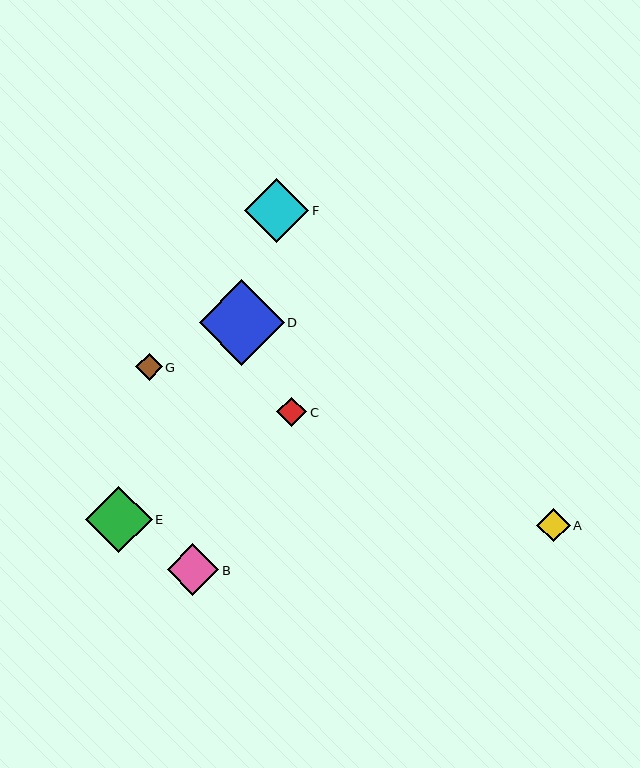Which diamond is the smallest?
Diamond G is the smallest with a size of approximately 26 pixels.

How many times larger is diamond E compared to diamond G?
Diamond E is approximately 2.5 times the size of diamond G.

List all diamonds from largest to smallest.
From largest to smallest: D, E, F, B, A, C, G.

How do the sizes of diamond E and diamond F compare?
Diamond E and diamond F are approximately the same size.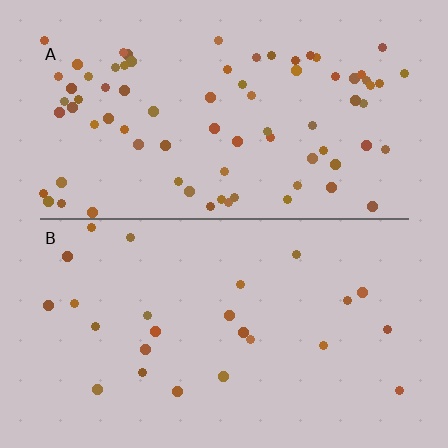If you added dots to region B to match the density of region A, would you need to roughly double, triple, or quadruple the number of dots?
Approximately triple.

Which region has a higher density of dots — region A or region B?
A (the top).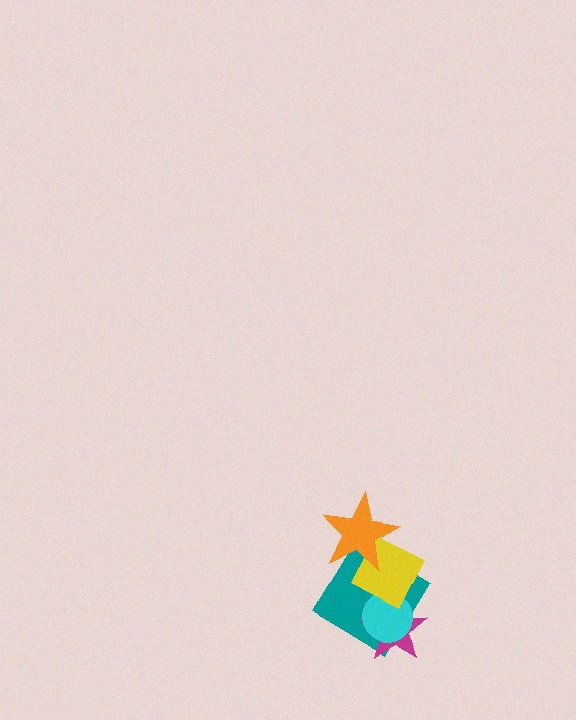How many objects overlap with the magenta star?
2 objects overlap with the magenta star.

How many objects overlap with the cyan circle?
3 objects overlap with the cyan circle.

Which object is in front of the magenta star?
The cyan circle is in front of the magenta star.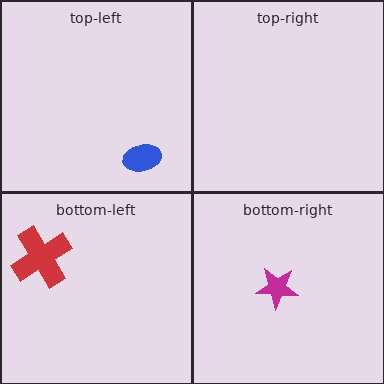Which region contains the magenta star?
The bottom-right region.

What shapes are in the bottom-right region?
The magenta star.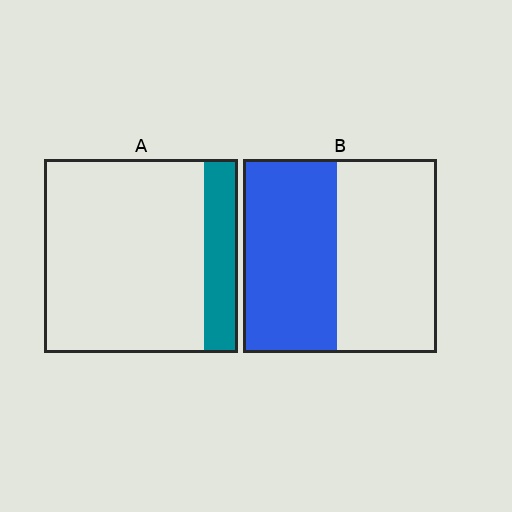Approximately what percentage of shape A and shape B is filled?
A is approximately 20% and B is approximately 50%.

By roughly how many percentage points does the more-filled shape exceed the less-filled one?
By roughly 30 percentage points (B over A).